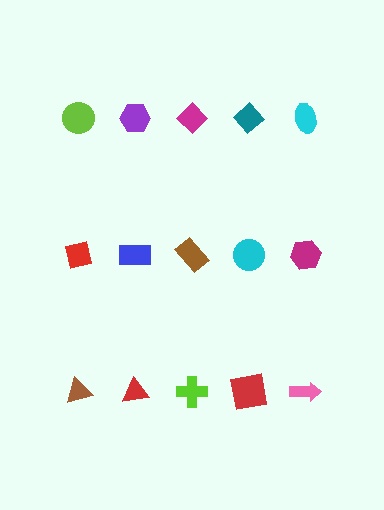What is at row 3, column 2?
A red triangle.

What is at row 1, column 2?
A purple hexagon.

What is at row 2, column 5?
A magenta hexagon.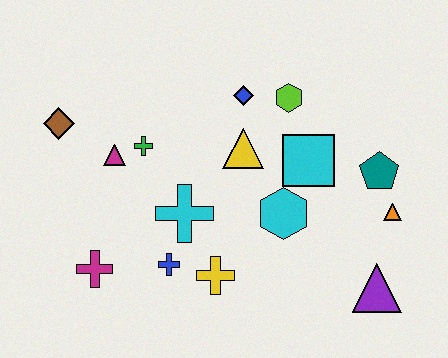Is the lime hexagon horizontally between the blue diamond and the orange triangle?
Yes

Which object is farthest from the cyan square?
The brown diamond is farthest from the cyan square.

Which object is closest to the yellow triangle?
The blue diamond is closest to the yellow triangle.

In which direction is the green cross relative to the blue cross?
The green cross is above the blue cross.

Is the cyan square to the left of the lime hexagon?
No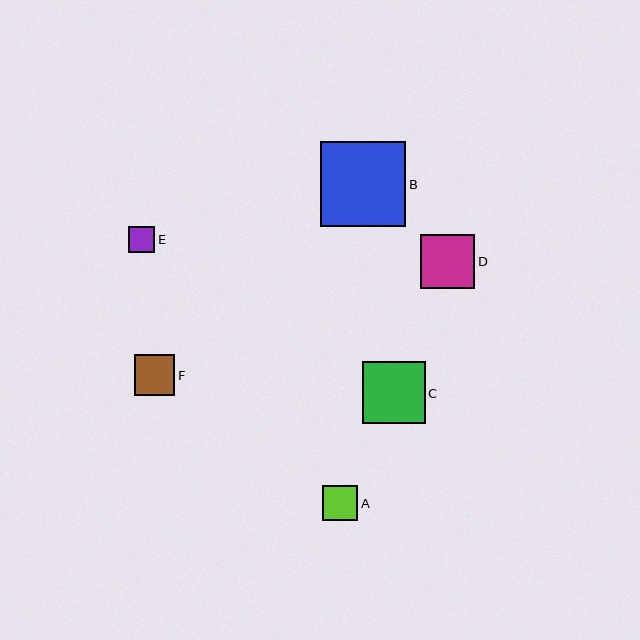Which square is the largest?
Square B is the largest with a size of approximately 86 pixels.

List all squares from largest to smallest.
From largest to smallest: B, C, D, F, A, E.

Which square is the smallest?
Square E is the smallest with a size of approximately 26 pixels.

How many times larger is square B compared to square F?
Square B is approximately 2.1 times the size of square F.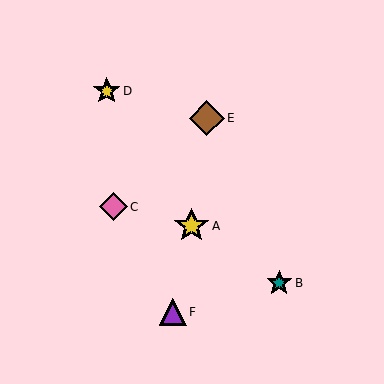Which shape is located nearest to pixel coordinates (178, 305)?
The purple triangle (labeled F) at (173, 312) is nearest to that location.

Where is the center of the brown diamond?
The center of the brown diamond is at (207, 118).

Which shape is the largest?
The yellow star (labeled A) is the largest.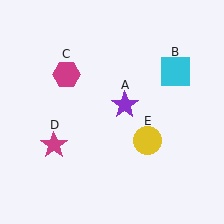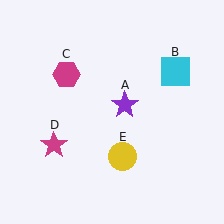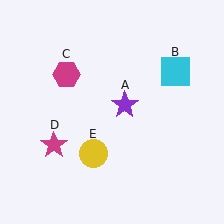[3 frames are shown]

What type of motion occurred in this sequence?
The yellow circle (object E) rotated clockwise around the center of the scene.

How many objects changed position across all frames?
1 object changed position: yellow circle (object E).